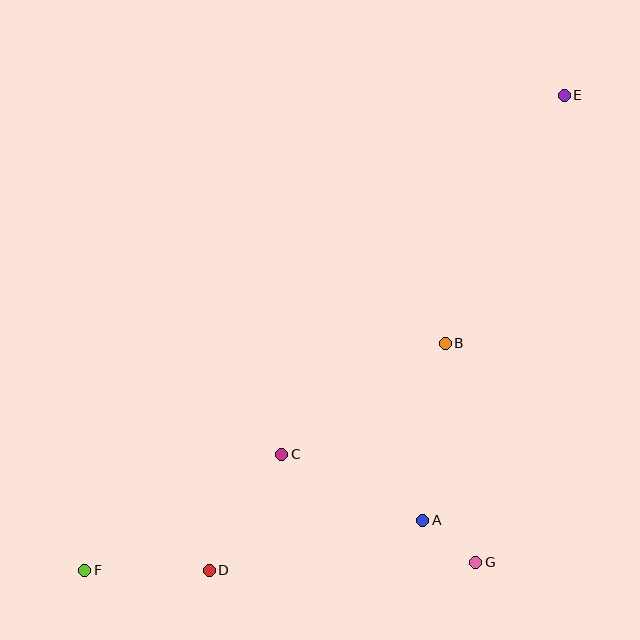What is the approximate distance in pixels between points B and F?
The distance between B and F is approximately 426 pixels.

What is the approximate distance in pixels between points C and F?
The distance between C and F is approximately 229 pixels.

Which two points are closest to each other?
Points A and G are closest to each other.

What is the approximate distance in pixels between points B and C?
The distance between B and C is approximately 198 pixels.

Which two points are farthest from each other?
Points E and F are farthest from each other.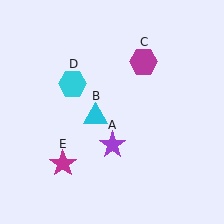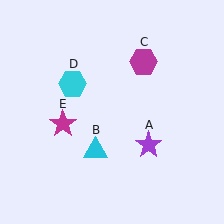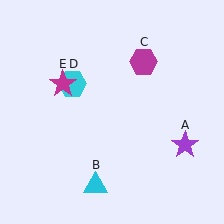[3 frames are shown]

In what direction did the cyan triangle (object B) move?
The cyan triangle (object B) moved down.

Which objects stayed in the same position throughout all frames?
Magenta hexagon (object C) and cyan hexagon (object D) remained stationary.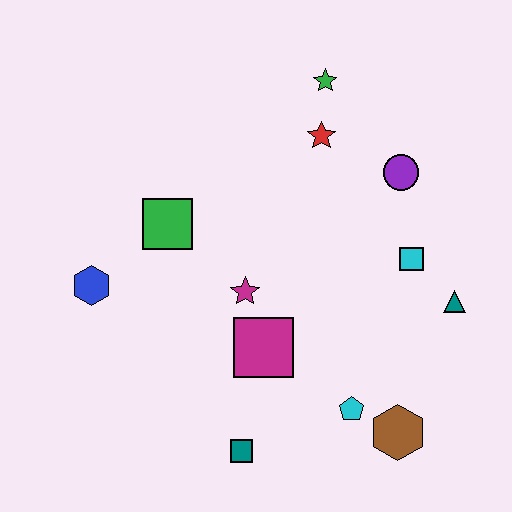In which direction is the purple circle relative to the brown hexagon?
The purple circle is above the brown hexagon.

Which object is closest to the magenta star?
The magenta square is closest to the magenta star.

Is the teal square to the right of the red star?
No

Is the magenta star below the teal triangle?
No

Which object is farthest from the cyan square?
The blue hexagon is farthest from the cyan square.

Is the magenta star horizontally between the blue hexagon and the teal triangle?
Yes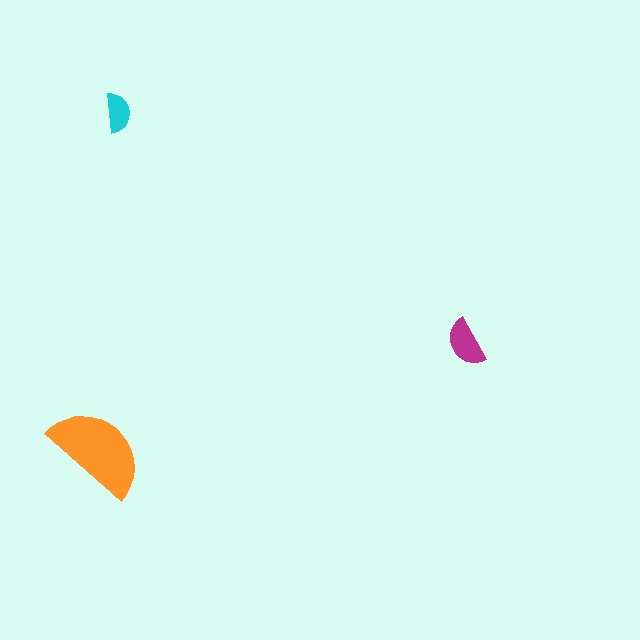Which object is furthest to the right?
The magenta semicircle is rightmost.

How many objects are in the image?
There are 3 objects in the image.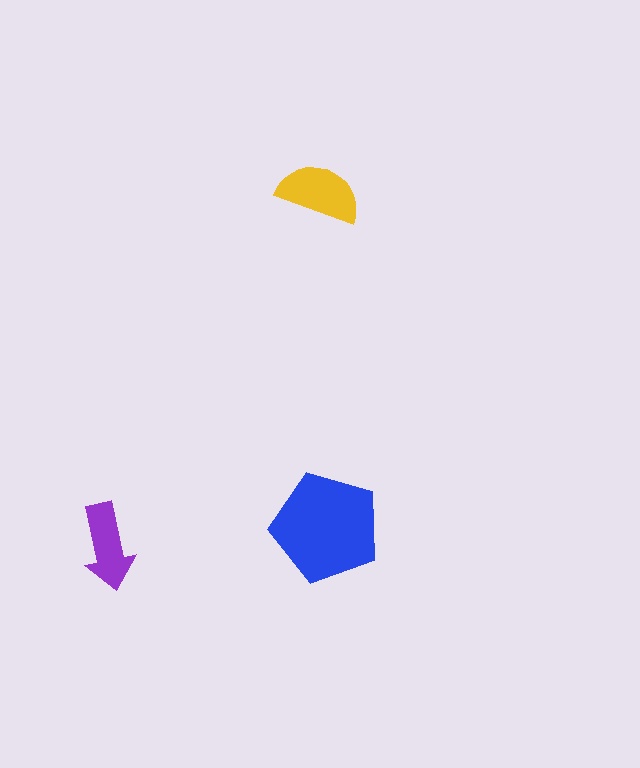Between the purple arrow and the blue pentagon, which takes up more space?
The blue pentagon.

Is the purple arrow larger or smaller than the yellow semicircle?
Smaller.